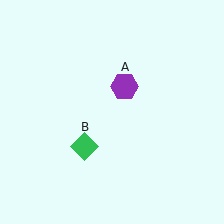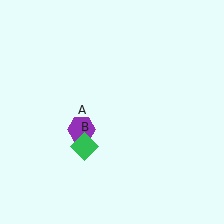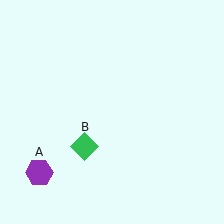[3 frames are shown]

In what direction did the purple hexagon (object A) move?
The purple hexagon (object A) moved down and to the left.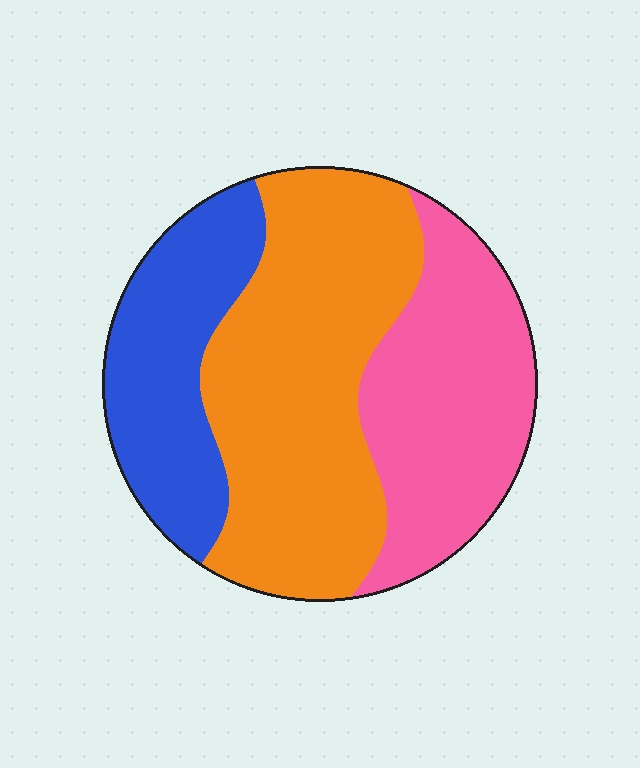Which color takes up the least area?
Blue, at roughly 25%.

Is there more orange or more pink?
Orange.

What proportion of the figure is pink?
Pink takes up about one third (1/3) of the figure.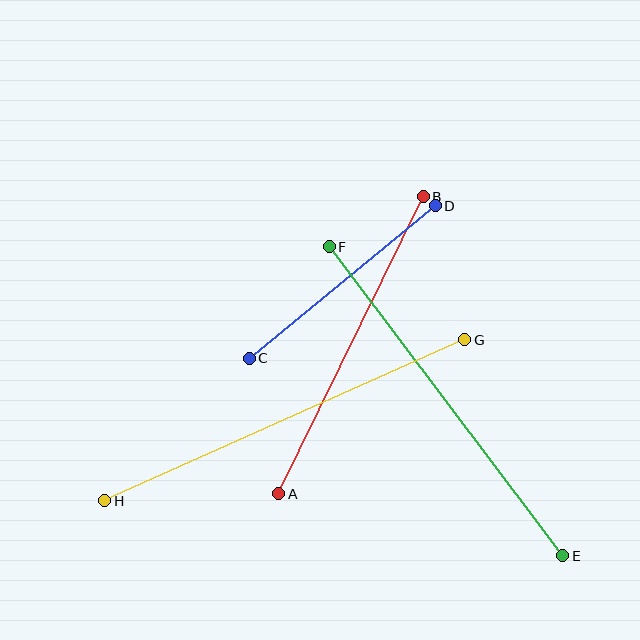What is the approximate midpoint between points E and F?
The midpoint is at approximately (446, 401) pixels.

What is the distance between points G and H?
The distance is approximately 394 pixels.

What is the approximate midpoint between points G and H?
The midpoint is at approximately (285, 420) pixels.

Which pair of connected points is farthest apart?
Points G and H are farthest apart.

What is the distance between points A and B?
The distance is approximately 330 pixels.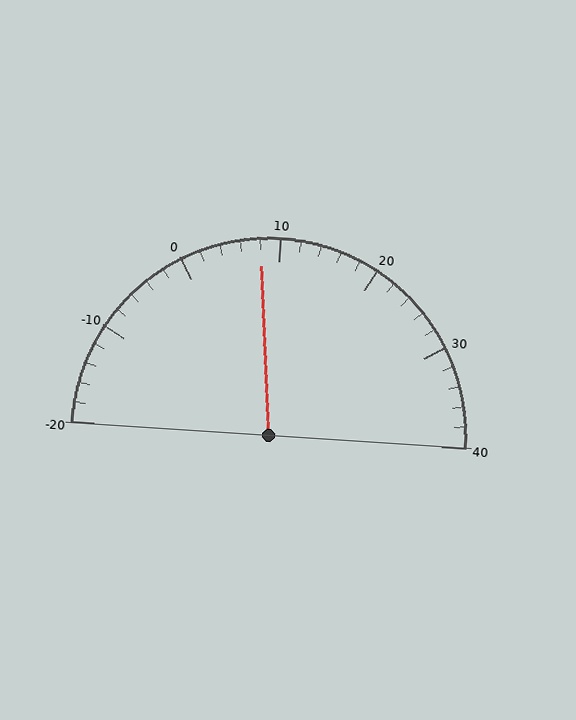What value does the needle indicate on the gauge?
The needle indicates approximately 8.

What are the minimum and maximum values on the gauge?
The gauge ranges from -20 to 40.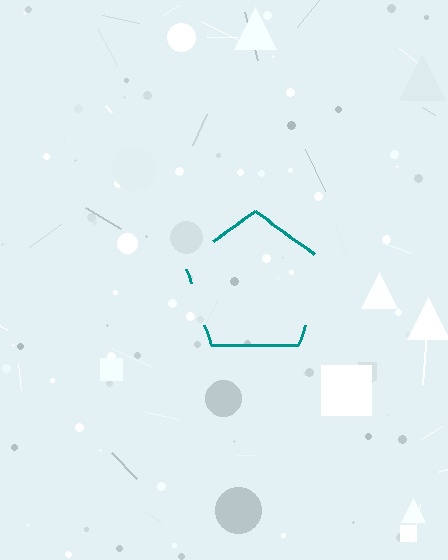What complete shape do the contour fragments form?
The contour fragments form a pentagon.